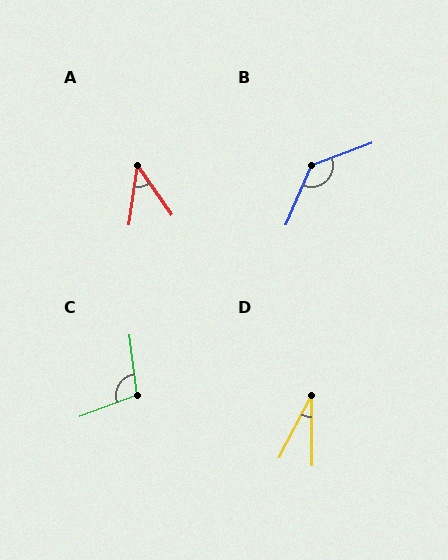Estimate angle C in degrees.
Approximately 103 degrees.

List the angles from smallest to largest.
D (28°), A (43°), C (103°), B (133°).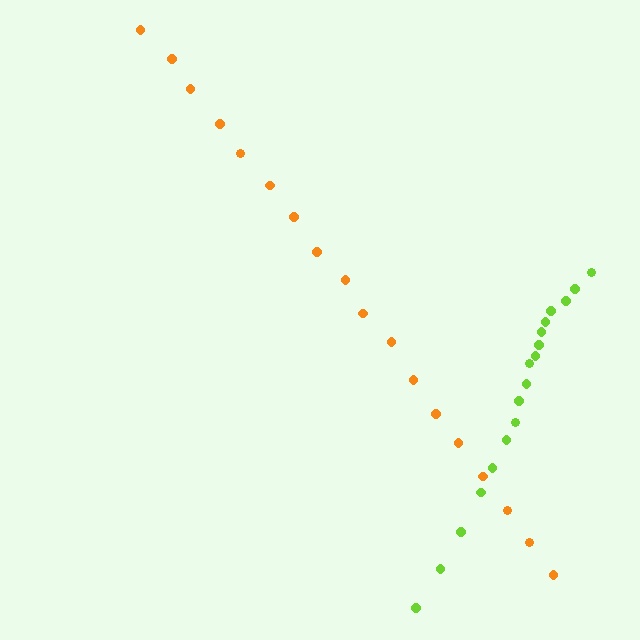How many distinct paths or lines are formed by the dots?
There are 2 distinct paths.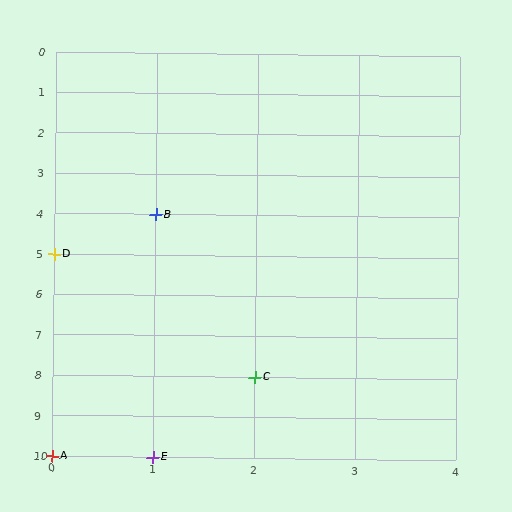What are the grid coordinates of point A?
Point A is at grid coordinates (0, 10).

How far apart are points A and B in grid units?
Points A and B are 1 column and 6 rows apart (about 6.1 grid units diagonally).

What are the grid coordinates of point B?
Point B is at grid coordinates (1, 4).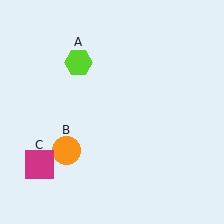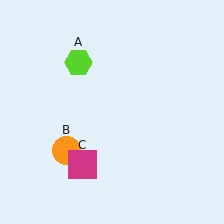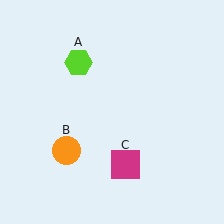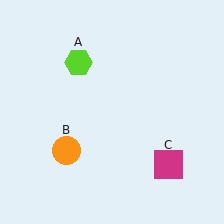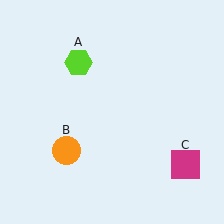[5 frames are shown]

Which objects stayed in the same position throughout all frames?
Lime hexagon (object A) and orange circle (object B) remained stationary.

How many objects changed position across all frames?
1 object changed position: magenta square (object C).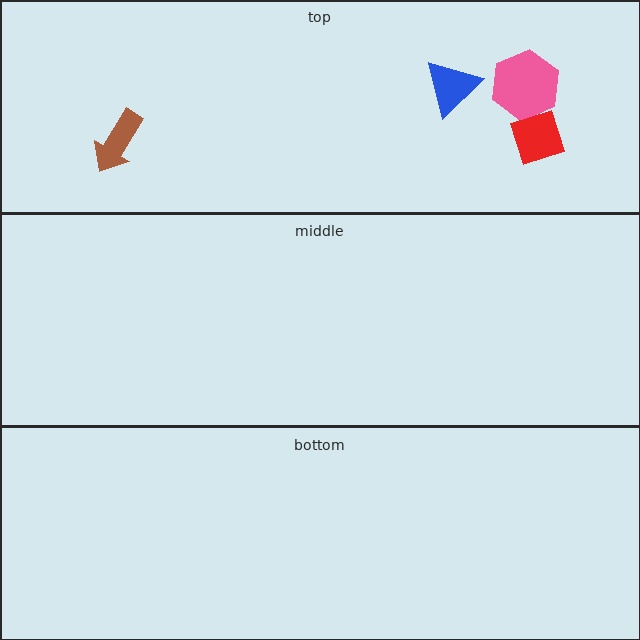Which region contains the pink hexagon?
The top region.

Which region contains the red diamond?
The top region.